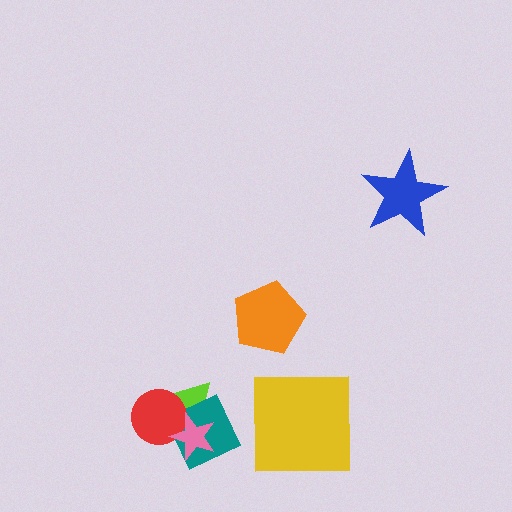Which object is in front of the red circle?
The pink star is in front of the red circle.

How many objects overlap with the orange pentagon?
0 objects overlap with the orange pentagon.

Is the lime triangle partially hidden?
Yes, it is partially covered by another shape.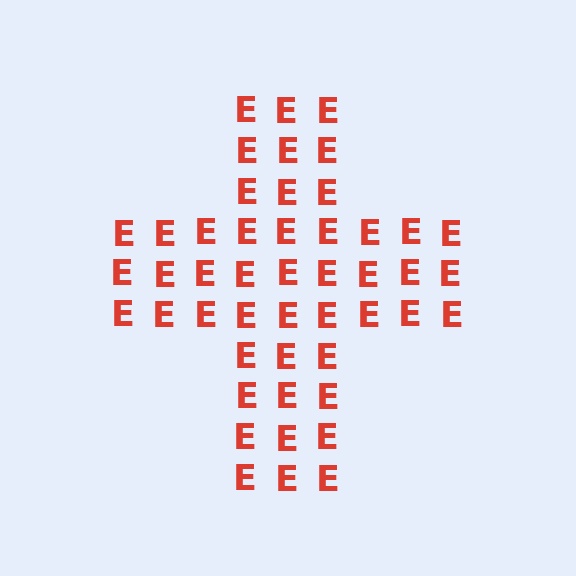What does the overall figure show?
The overall figure shows a cross.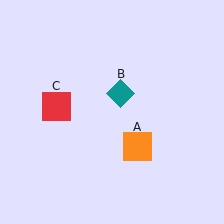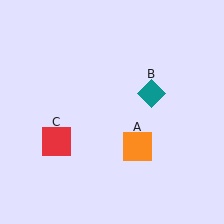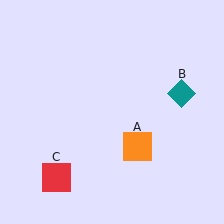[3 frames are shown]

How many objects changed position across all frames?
2 objects changed position: teal diamond (object B), red square (object C).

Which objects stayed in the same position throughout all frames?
Orange square (object A) remained stationary.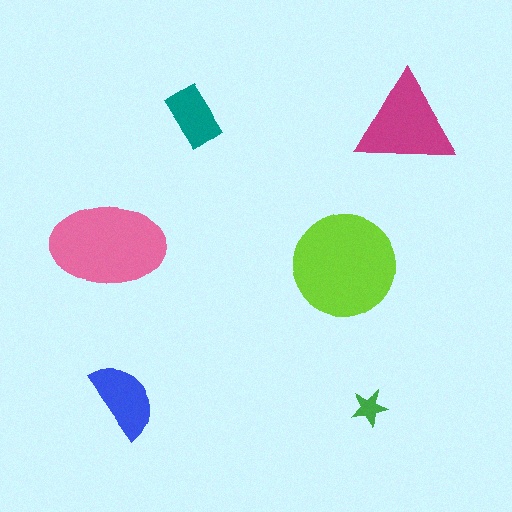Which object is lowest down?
The green star is bottommost.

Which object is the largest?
The lime circle.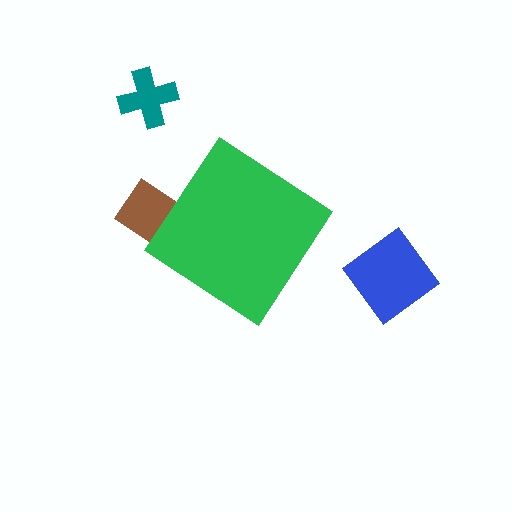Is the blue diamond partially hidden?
No, the blue diamond is fully visible.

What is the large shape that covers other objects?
A green diamond.